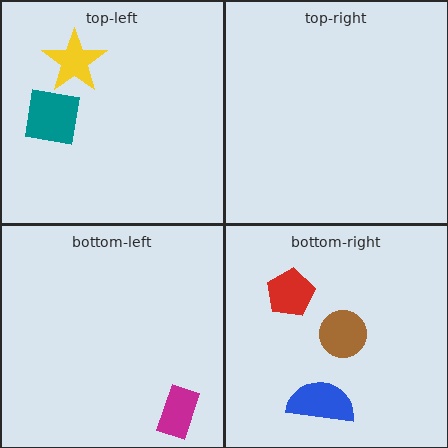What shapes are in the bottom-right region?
The red pentagon, the brown circle, the blue semicircle.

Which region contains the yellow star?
The top-left region.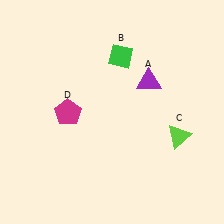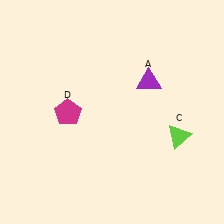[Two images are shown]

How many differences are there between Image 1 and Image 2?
There is 1 difference between the two images.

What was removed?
The green diamond (B) was removed in Image 2.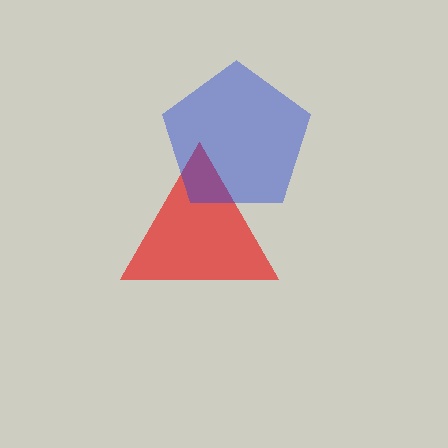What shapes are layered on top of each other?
The layered shapes are: a red triangle, a blue pentagon.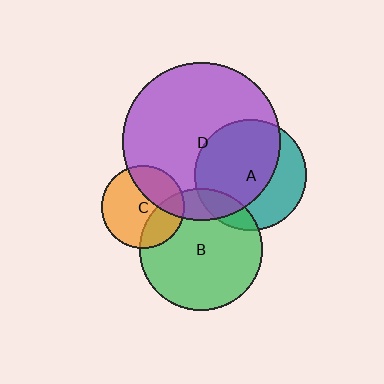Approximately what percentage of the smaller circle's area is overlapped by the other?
Approximately 30%.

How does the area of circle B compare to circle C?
Approximately 2.2 times.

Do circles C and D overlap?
Yes.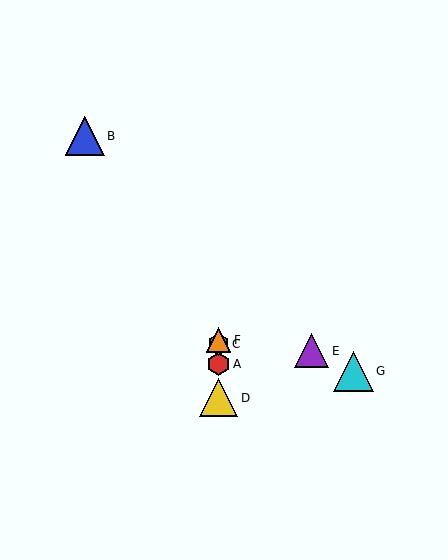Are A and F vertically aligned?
Yes, both are at x≈218.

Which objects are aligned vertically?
Objects A, C, D, F are aligned vertically.